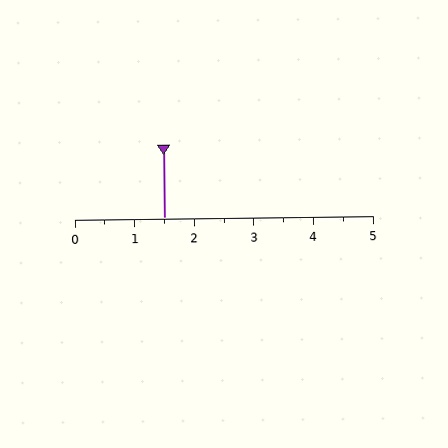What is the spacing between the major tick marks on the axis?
The major ticks are spaced 1 apart.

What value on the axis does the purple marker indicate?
The marker indicates approximately 1.5.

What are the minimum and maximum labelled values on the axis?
The axis runs from 0 to 5.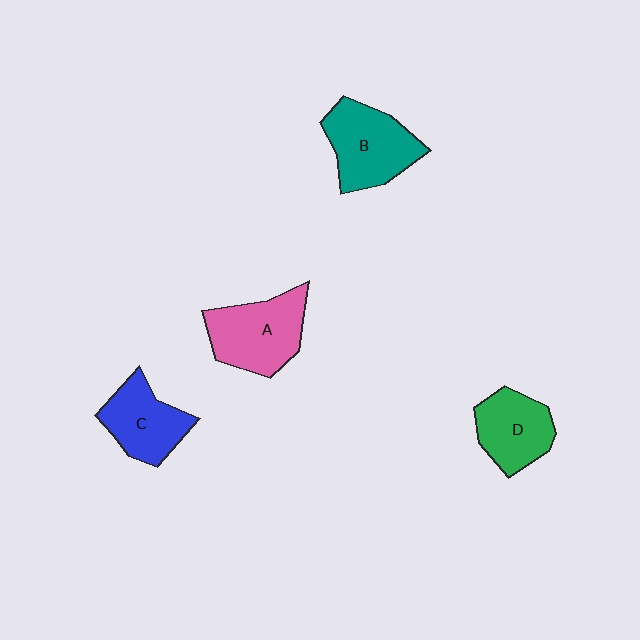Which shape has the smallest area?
Shape D (green).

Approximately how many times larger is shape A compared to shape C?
Approximately 1.2 times.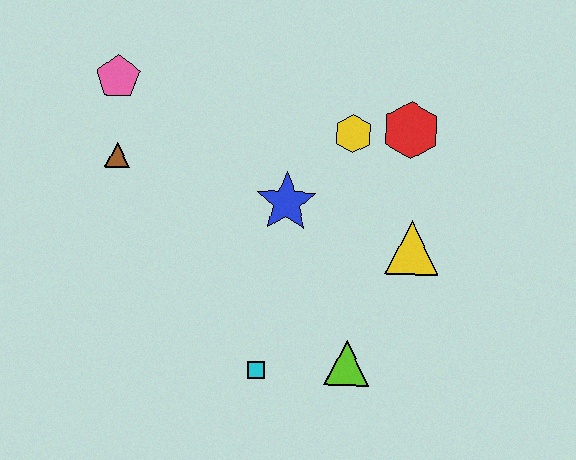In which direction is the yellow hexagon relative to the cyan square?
The yellow hexagon is above the cyan square.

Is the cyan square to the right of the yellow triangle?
No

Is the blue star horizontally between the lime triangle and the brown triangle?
Yes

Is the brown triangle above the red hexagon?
No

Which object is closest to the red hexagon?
The yellow hexagon is closest to the red hexagon.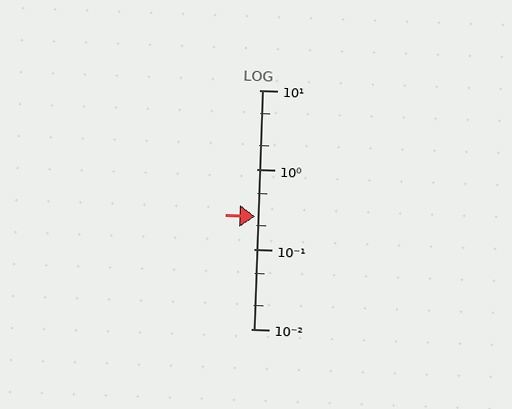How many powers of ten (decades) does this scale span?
The scale spans 3 decades, from 0.01 to 10.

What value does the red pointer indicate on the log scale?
The pointer indicates approximately 0.26.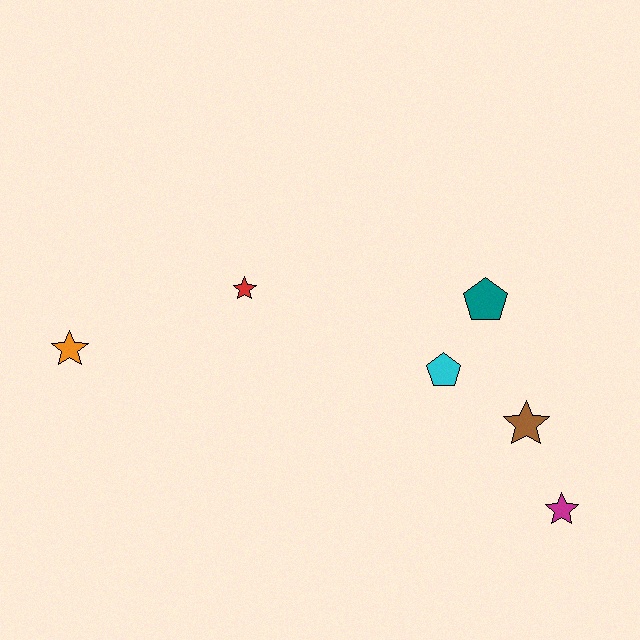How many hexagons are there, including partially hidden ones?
There are no hexagons.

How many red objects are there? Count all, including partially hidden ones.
There is 1 red object.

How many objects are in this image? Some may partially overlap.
There are 6 objects.